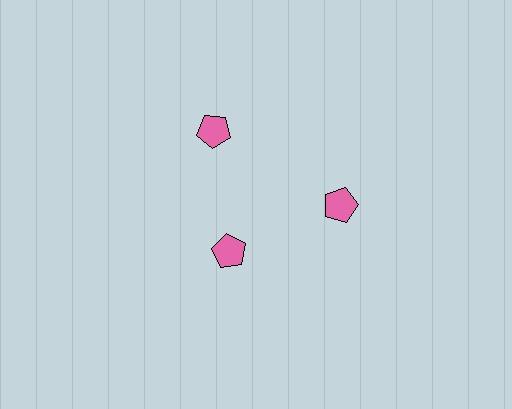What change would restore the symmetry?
The symmetry would be restored by moving it outward, back onto the ring so that all 3 pentagons sit at equal angles and equal distance from the center.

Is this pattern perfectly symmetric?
No. The 3 pink pentagons are arranged in a ring, but one element near the 7 o'clock position is pulled inward toward the center, breaking the 3-fold rotational symmetry.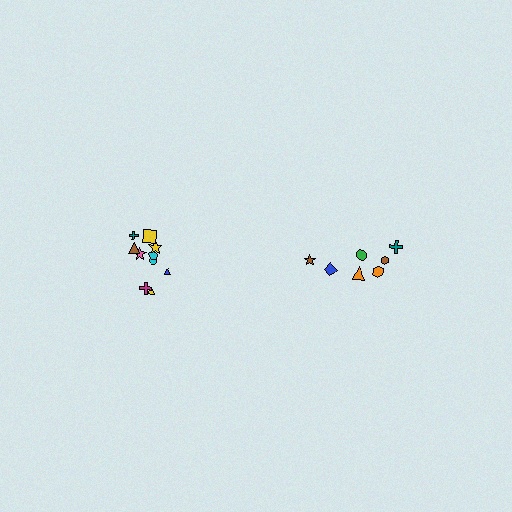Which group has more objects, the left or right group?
The left group.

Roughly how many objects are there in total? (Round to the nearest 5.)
Roughly 15 objects in total.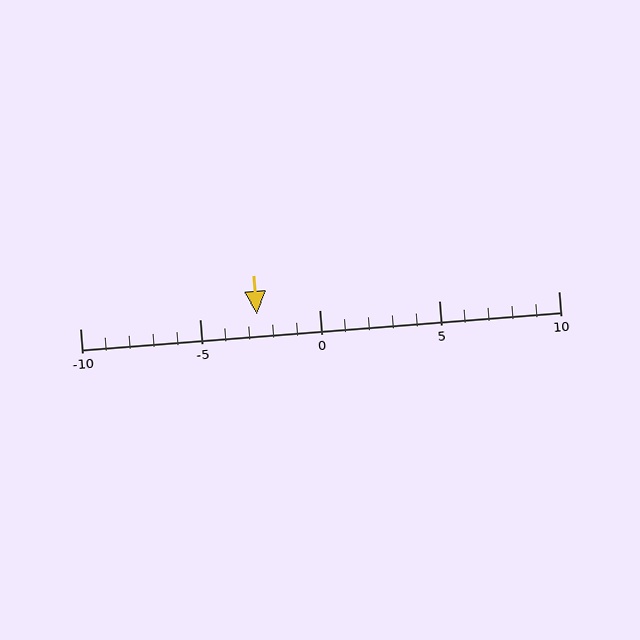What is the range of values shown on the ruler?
The ruler shows values from -10 to 10.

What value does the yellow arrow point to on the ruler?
The yellow arrow points to approximately -3.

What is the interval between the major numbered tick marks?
The major tick marks are spaced 5 units apart.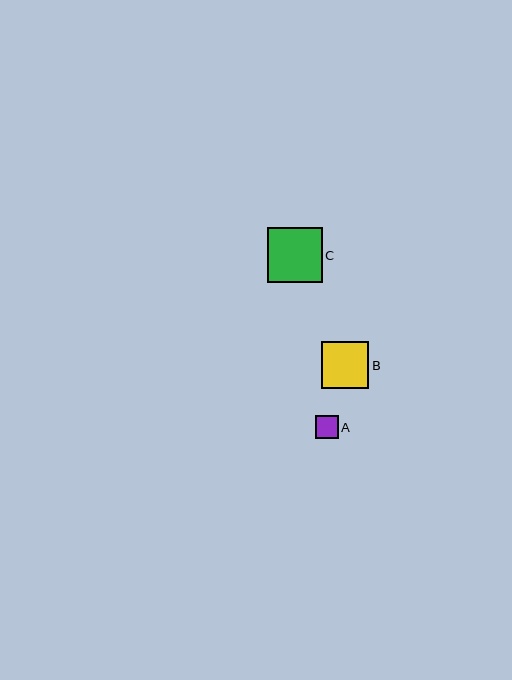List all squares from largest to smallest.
From largest to smallest: C, B, A.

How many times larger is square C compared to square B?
Square C is approximately 1.2 times the size of square B.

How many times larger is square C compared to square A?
Square C is approximately 2.4 times the size of square A.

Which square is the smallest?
Square A is the smallest with a size of approximately 23 pixels.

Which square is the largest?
Square C is the largest with a size of approximately 55 pixels.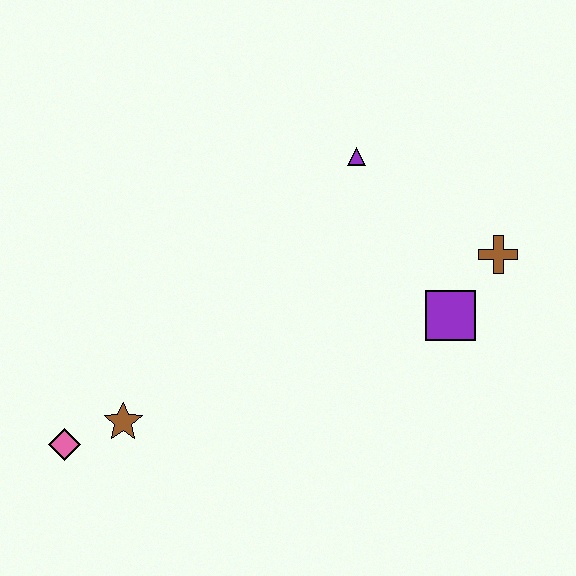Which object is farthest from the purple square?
The pink diamond is farthest from the purple square.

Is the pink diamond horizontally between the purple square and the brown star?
No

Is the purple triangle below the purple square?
No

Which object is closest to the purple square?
The brown cross is closest to the purple square.